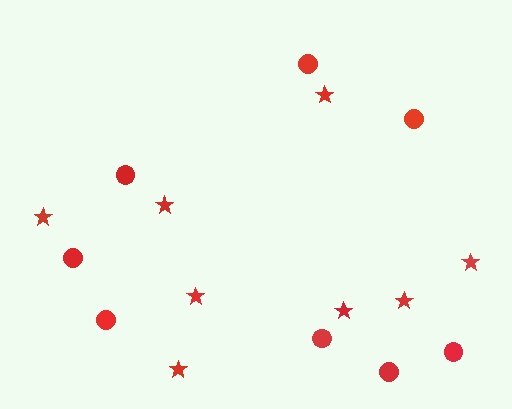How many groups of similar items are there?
There are 2 groups: one group of stars (8) and one group of circles (8).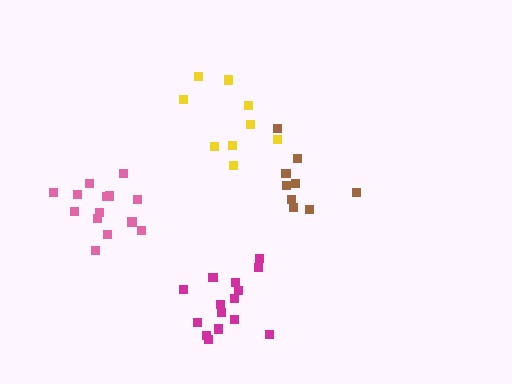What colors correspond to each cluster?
The clusters are colored: brown, pink, yellow, magenta.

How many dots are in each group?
Group 1: 9 dots, Group 2: 14 dots, Group 3: 9 dots, Group 4: 15 dots (47 total).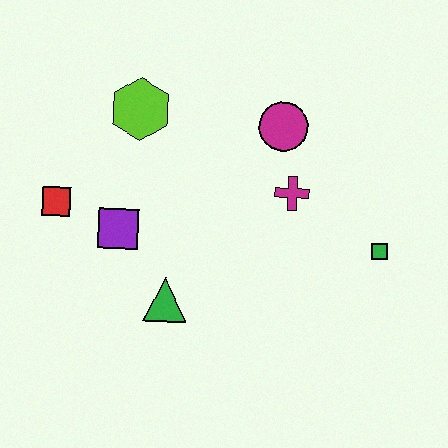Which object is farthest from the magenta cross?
The red square is farthest from the magenta cross.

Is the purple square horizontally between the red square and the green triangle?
Yes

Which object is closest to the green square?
The magenta cross is closest to the green square.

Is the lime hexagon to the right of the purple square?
Yes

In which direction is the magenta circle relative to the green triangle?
The magenta circle is above the green triangle.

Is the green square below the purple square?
Yes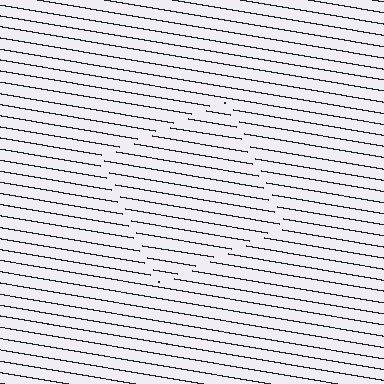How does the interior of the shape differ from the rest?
The interior of the shape contains the same grating, shifted by half a period — the contour is defined by the phase discontinuity where line-ends from the inner and outer gratings abut.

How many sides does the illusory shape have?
4 sides — the line-ends trace a square.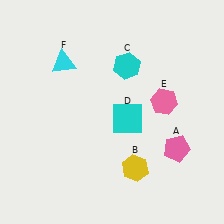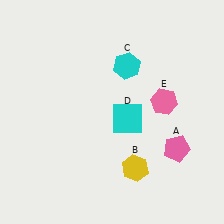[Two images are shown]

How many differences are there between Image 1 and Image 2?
There is 1 difference between the two images.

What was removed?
The cyan triangle (F) was removed in Image 2.